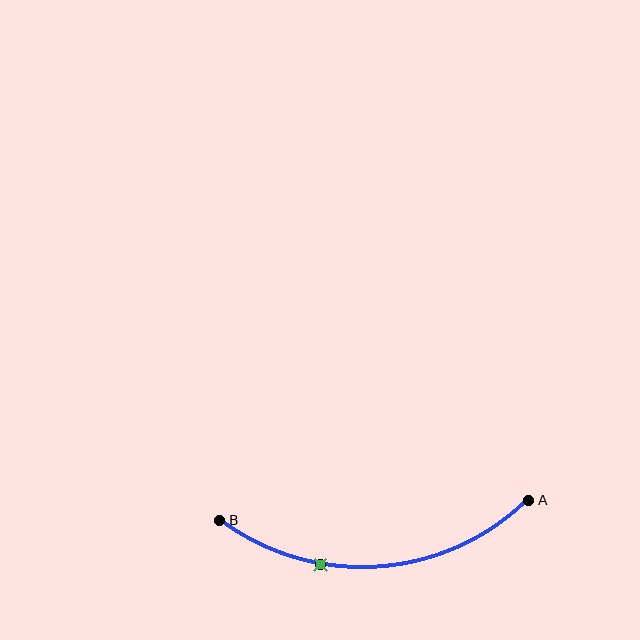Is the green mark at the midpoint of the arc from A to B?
No. The green mark lies on the arc but is closer to endpoint B. The arc midpoint would be at the point on the curve equidistant along the arc from both A and B.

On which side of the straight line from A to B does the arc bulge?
The arc bulges below the straight line connecting A and B.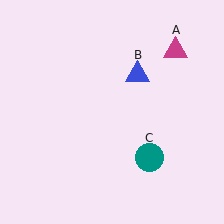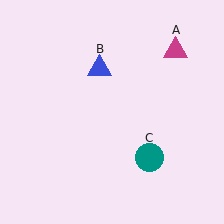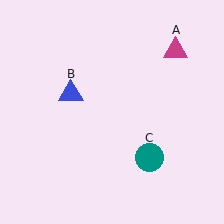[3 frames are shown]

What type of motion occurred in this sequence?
The blue triangle (object B) rotated counterclockwise around the center of the scene.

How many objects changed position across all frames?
1 object changed position: blue triangle (object B).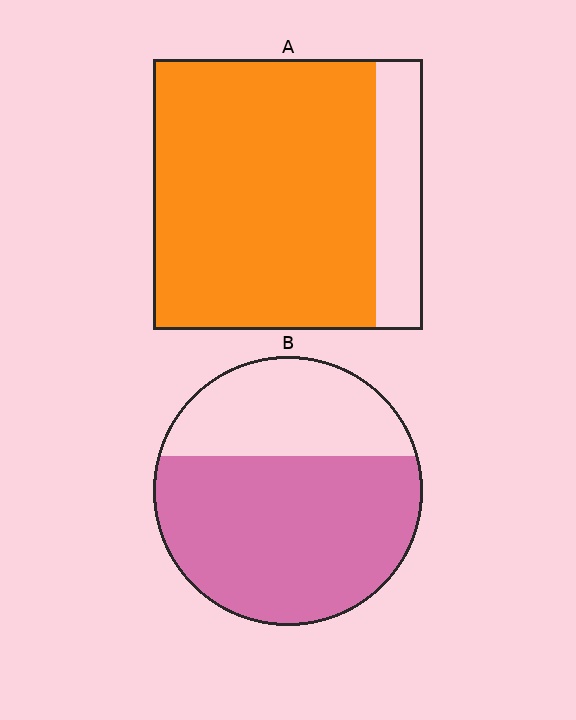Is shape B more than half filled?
Yes.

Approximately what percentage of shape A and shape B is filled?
A is approximately 85% and B is approximately 65%.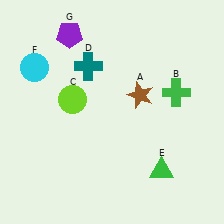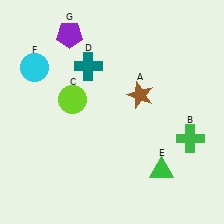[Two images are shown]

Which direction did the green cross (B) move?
The green cross (B) moved down.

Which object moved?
The green cross (B) moved down.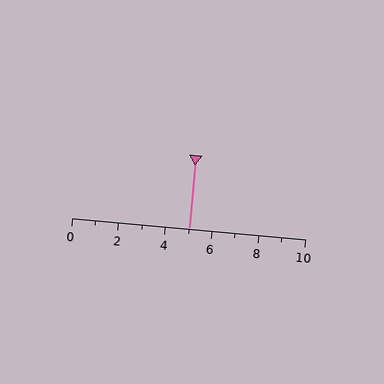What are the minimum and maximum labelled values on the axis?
The axis runs from 0 to 10.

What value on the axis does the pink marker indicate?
The marker indicates approximately 5.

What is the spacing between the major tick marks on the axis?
The major ticks are spaced 2 apart.